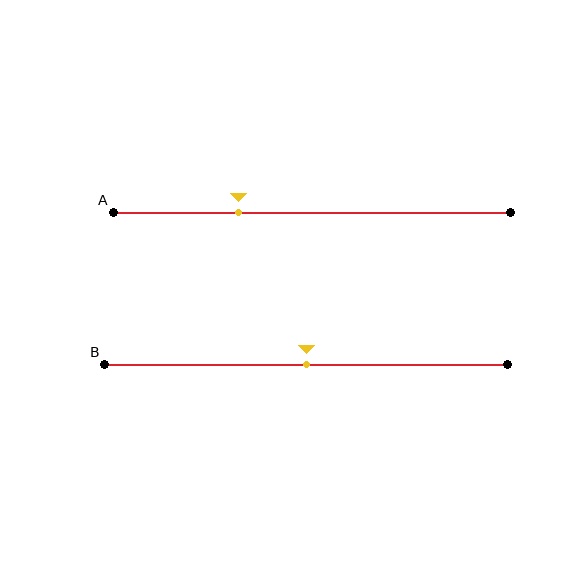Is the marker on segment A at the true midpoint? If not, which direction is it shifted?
No, the marker on segment A is shifted to the left by about 18% of the segment length.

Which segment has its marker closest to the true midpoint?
Segment B has its marker closest to the true midpoint.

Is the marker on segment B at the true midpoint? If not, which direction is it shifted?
Yes, the marker on segment B is at the true midpoint.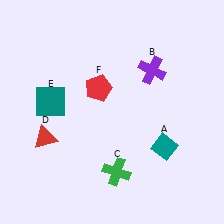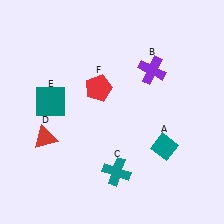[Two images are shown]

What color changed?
The cross (C) changed from green in Image 1 to teal in Image 2.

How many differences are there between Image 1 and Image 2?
There is 1 difference between the two images.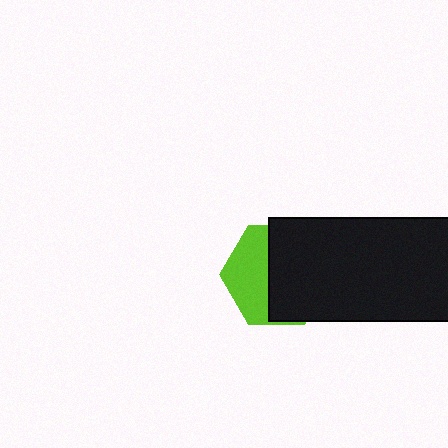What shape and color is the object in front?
The object in front is a black rectangle.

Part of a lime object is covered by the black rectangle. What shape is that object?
It is a hexagon.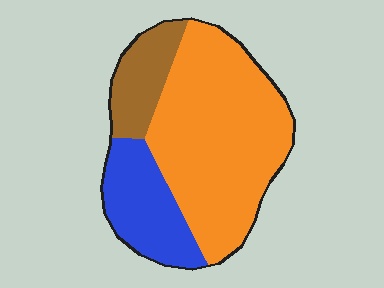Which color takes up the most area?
Orange, at roughly 60%.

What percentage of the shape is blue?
Blue takes up about one fifth (1/5) of the shape.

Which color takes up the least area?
Brown, at roughly 15%.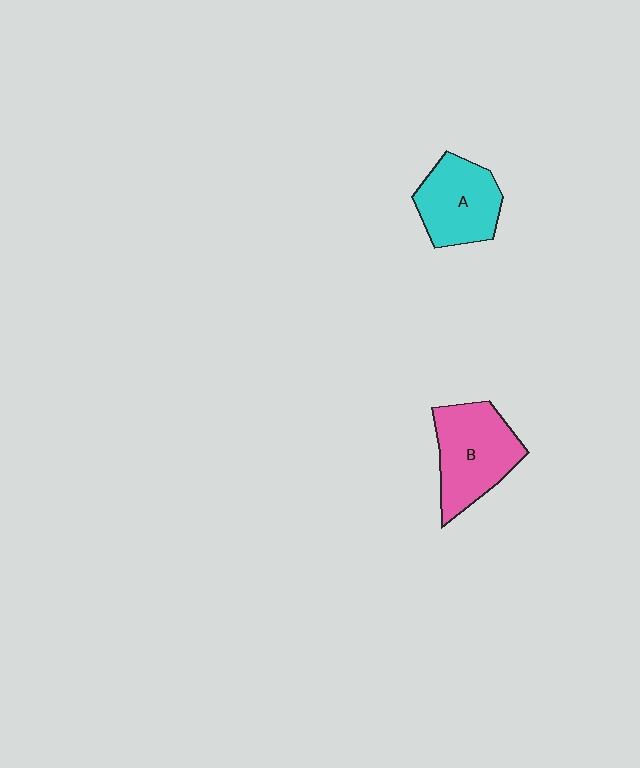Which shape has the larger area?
Shape B (pink).